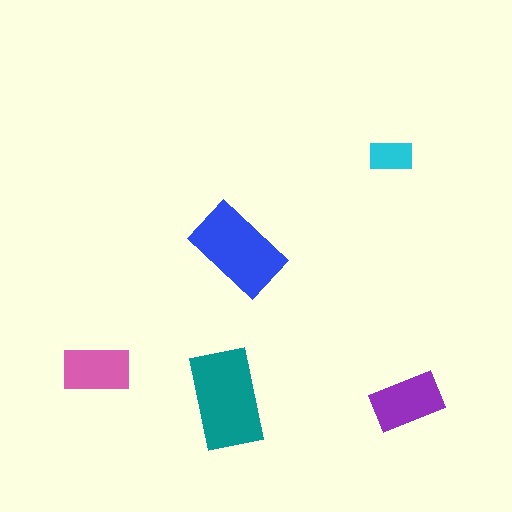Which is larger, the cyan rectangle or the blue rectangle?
The blue one.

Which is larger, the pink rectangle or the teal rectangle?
The teal one.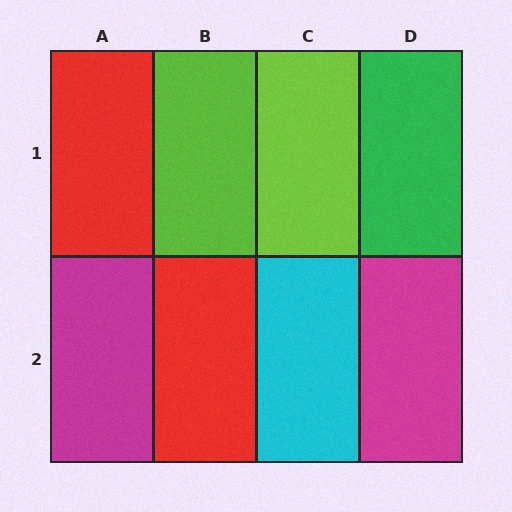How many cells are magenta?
2 cells are magenta.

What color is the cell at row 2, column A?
Magenta.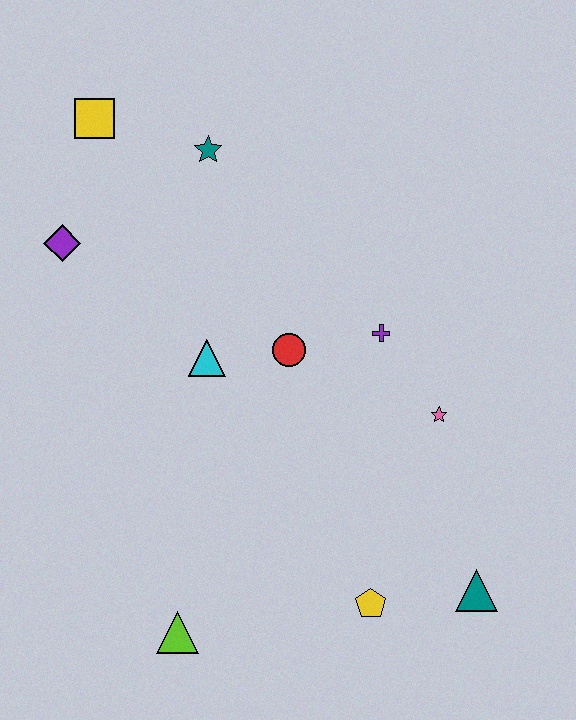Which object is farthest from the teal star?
The teal triangle is farthest from the teal star.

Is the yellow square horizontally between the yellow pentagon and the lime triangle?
No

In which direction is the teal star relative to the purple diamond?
The teal star is to the right of the purple diamond.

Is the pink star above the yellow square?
No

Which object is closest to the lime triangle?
The yellow pentagon is closest to the lime triangle.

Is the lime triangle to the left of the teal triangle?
Yes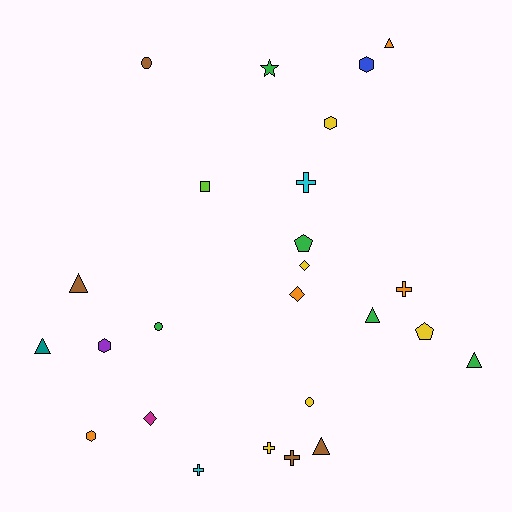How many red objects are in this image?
There are no red objects.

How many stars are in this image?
There is 1 star.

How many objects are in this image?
There are 25 objects.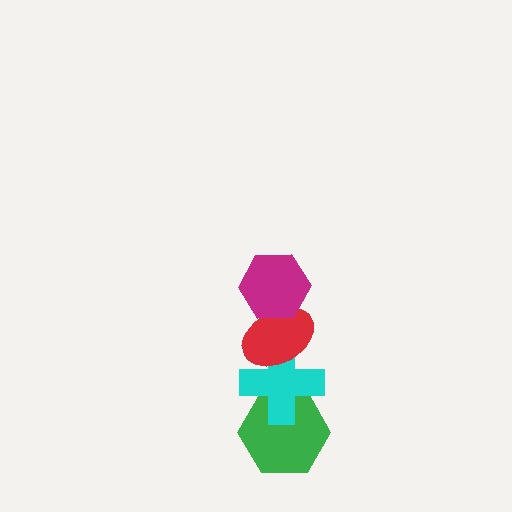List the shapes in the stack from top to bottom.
From top to bottom: the magenta hexagon, the red ellipse, the cyan cross, the green hexagon.